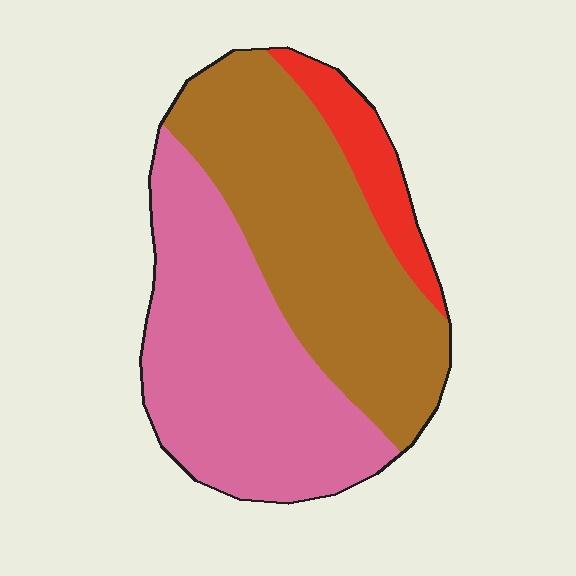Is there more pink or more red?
Pink.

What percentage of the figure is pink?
Pink covers 45% of the figure.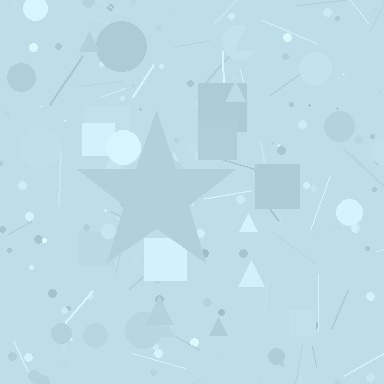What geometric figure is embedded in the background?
A star is embedded in the background.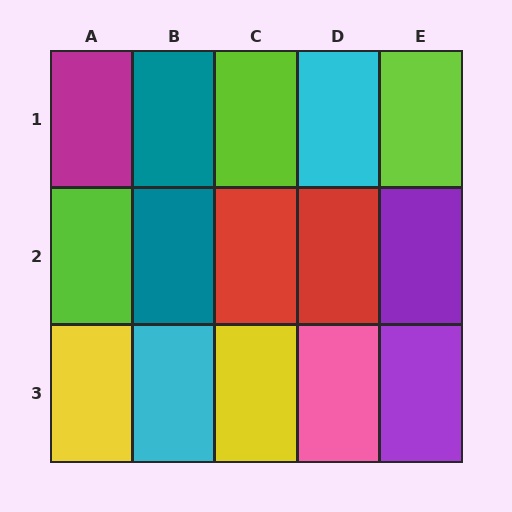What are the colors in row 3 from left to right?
Yellow, cyan, yellow, pink, purple.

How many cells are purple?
2 cells are purple.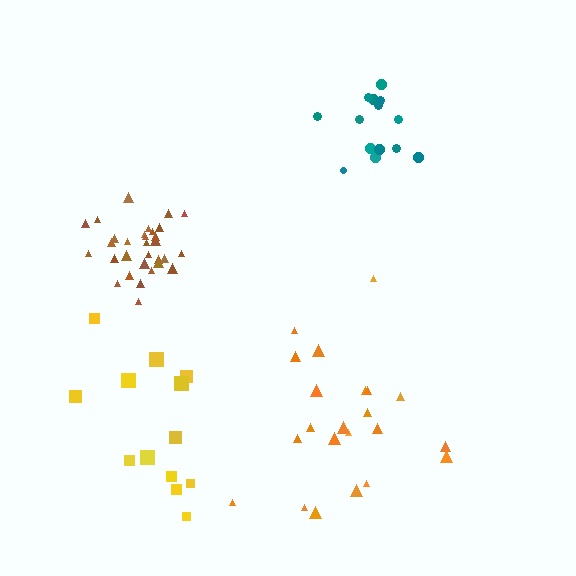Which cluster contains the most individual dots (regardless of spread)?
Brown (31).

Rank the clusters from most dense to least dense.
brown, teal, orange, yellow.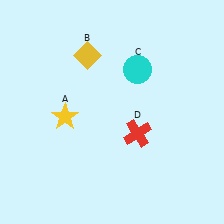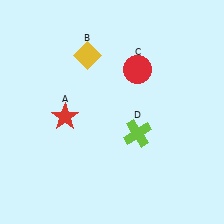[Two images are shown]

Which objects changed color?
A changed from yellow to red. C changed from cyan to red. D changed from red to lime.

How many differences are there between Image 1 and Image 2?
There are 3 differences between the two images.